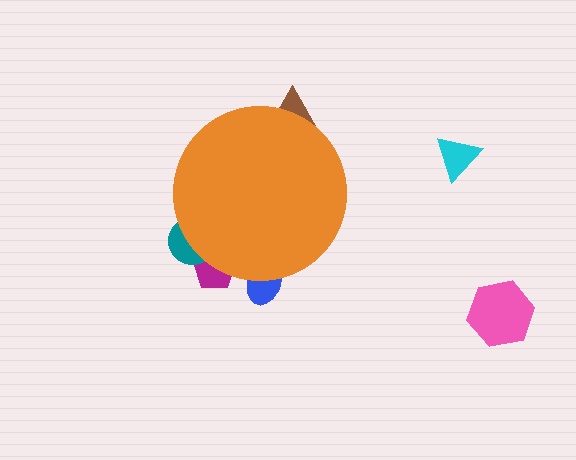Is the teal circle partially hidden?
Yes, the teal circle is partially hidden behind the orange circle.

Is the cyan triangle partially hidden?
No, the cyan triangle is fully visible.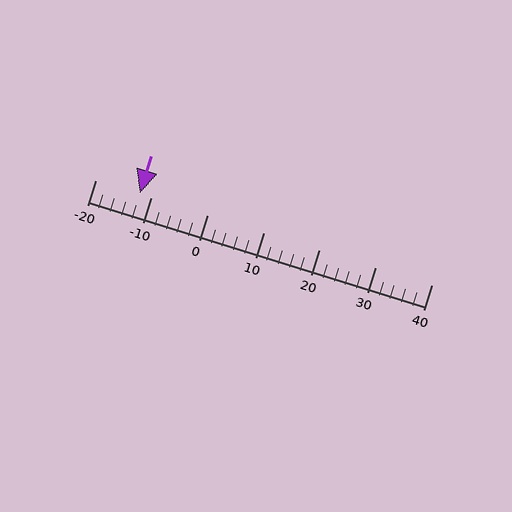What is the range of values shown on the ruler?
The ruler shows values from -20 to 40.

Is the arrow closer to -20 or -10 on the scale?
The arrow is closer to -10.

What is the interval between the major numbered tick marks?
The major tick marks are spaced 10 units apart.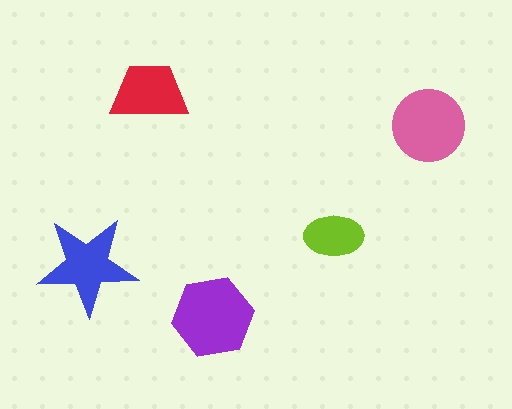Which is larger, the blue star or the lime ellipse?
The blue star.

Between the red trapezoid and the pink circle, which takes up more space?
The pink circle.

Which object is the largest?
The purple hexagon.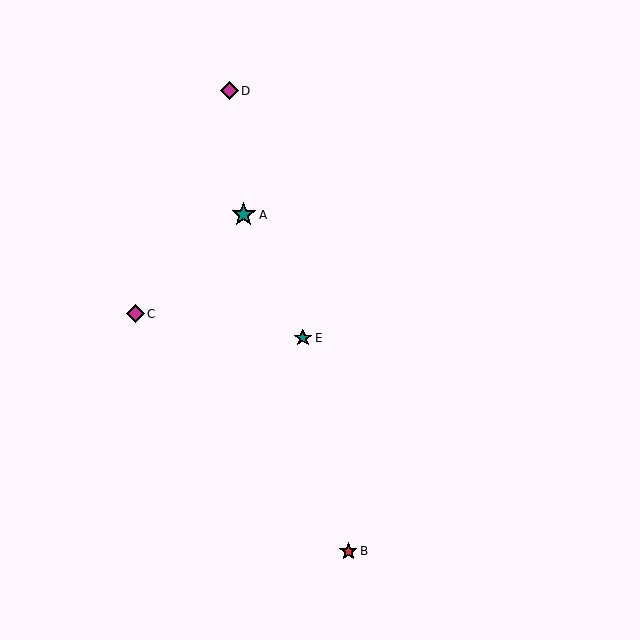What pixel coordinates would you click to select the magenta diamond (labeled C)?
Click at (135, 314) to select the magenta diamond C.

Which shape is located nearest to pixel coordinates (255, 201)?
The teal star (labeled A) at (244, 215) is nearest to that location.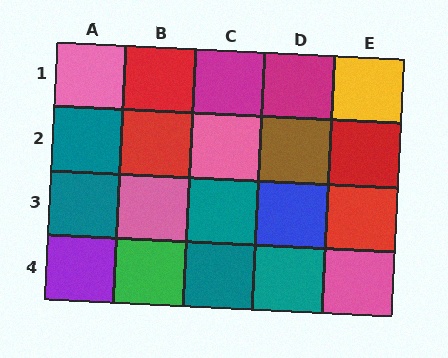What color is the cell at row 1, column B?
Red.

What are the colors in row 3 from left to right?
Teal, pink, teal, blue, red.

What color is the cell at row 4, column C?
Teal.